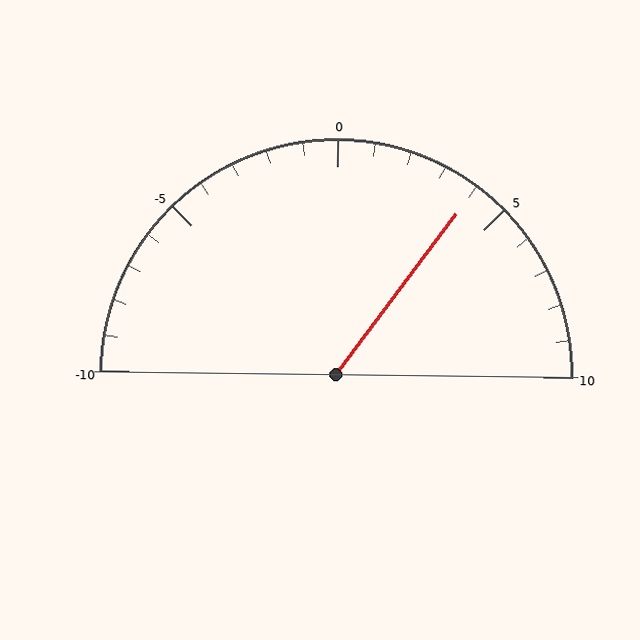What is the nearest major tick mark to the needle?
The nearest major tick mark is 5.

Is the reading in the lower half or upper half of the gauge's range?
The reading is in the upper half of the range (-10 to 10).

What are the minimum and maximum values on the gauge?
The gauge ranges from -10 to 10.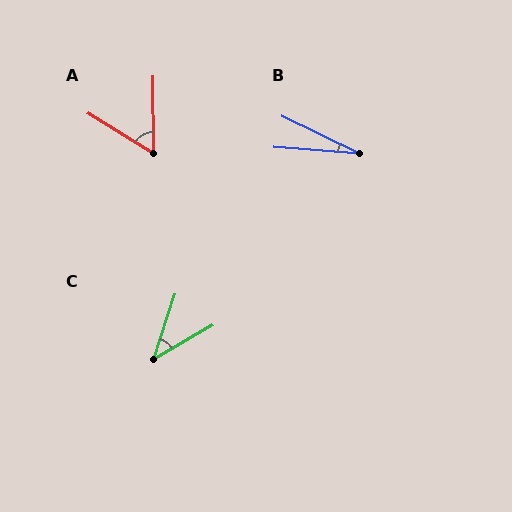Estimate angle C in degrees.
Approximately 41 degrees.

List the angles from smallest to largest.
B (21°), C (41°), A (58°).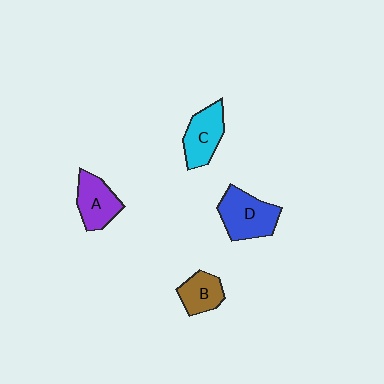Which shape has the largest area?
Shape D (blue).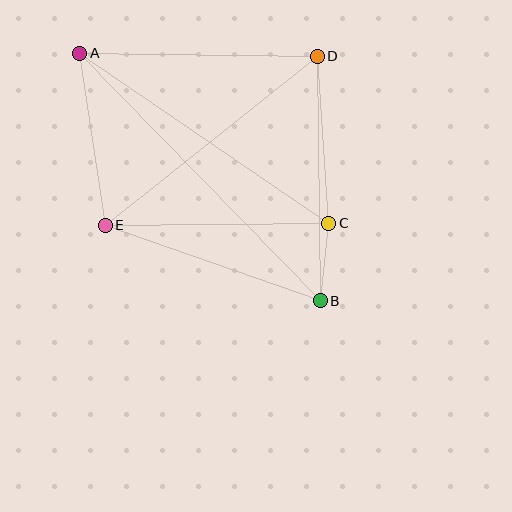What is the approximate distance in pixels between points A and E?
The distance between A and E is approximately 174 pixels.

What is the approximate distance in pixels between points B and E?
The distance between B and E is approximately 228 pixels.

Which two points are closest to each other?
Points B and C are closest to each other.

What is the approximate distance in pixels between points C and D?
The distance between C and D is approximately 167 pixels.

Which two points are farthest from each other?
Points A and B are farthest from each other.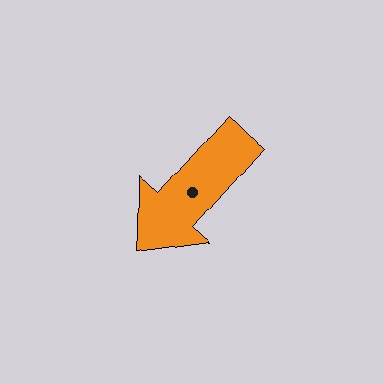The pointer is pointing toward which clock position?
Roughly 7 o'clock.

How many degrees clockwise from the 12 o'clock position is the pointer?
Approximately 222 degrees.